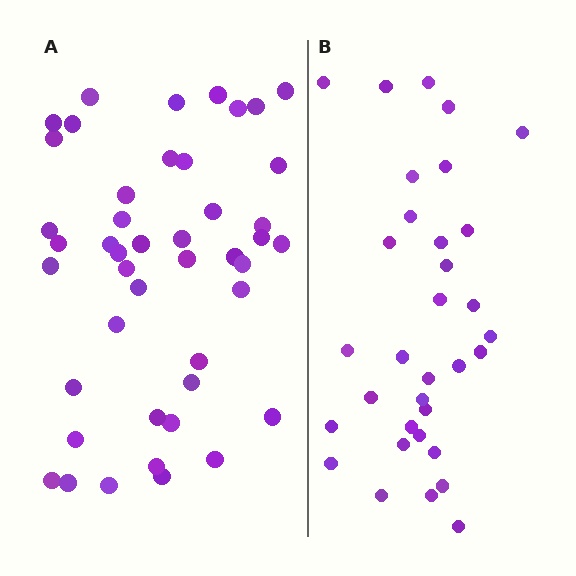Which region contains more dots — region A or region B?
Region A (the left region) has more dots.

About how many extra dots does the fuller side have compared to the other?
Region A has roughly 12 or so more dots than region B.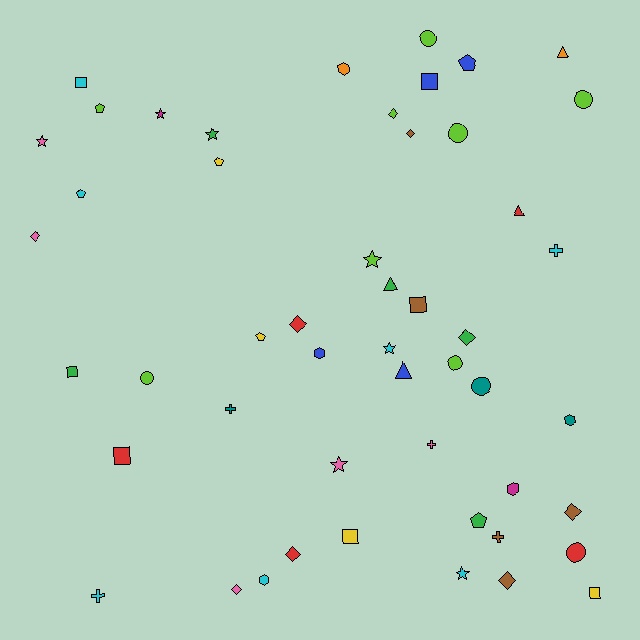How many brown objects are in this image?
There are 5 brown objects.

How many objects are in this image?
There are 50 objects.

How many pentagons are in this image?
There are 6 pentagons.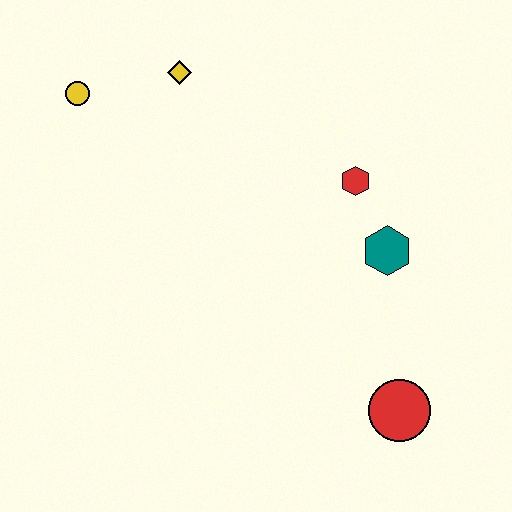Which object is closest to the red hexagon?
The teal hexagon is closest to the red hexagon.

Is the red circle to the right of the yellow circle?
Yes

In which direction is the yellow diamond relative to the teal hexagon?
The yellow diamond is to the left of the teal hexagon.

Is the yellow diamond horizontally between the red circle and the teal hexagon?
No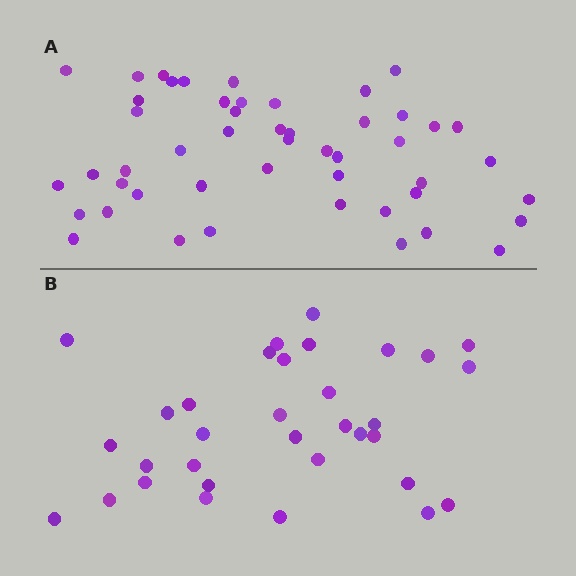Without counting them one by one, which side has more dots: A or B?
Region A (the top region) has more dots.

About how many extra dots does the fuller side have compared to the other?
Region A has approximately 15 more dots than region B.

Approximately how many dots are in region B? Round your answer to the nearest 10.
About 30 dots. (The exact count is 33, which rounds to 30.)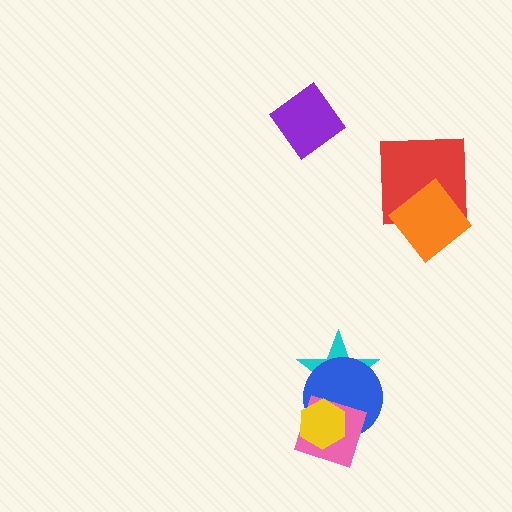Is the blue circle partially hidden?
Yes, it is partially covered by another shape.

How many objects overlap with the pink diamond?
3 objects overlap with the pink diamond.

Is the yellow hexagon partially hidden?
No, no other shape covers it.